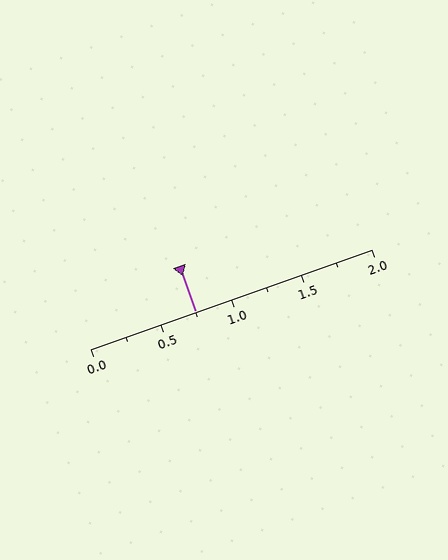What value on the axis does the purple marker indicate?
The marker indicates approximately 0.75.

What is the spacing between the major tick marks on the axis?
The major ticks are spaced 0.5 apart.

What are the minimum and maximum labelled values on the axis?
The axis runs from 0.0 to 2.0.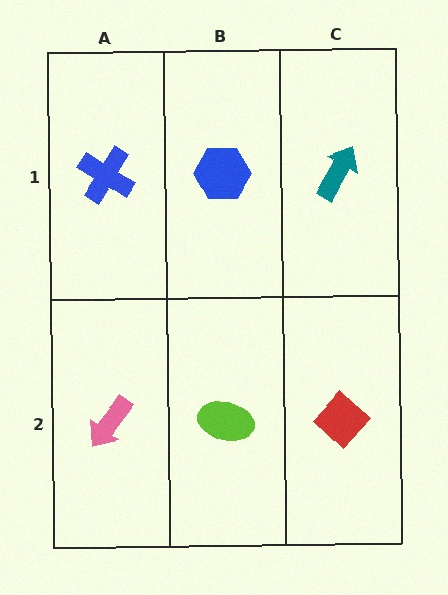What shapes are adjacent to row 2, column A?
A blue cross (row 1, column A), a lime ellipse (row 2, column B).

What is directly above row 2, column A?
A blue cross.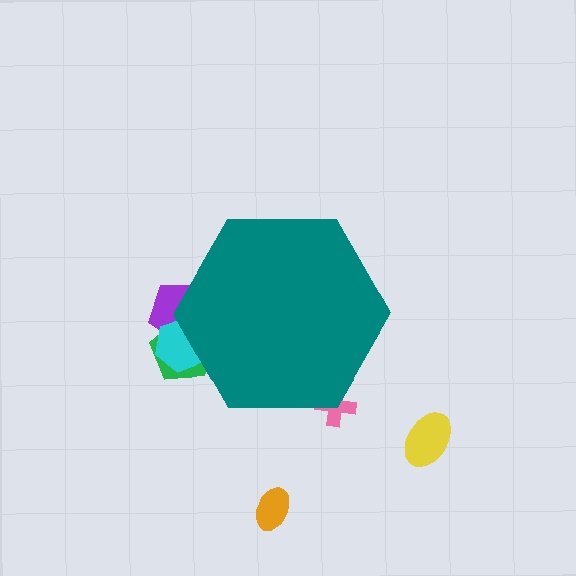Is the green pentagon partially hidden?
Yes, the green pentagon is partially hidden behind the teal hexagon.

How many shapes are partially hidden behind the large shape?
4 shapes are partially hidden.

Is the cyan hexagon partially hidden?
Yes, the cyan hexagon is partially hidden behind the teal hexagon.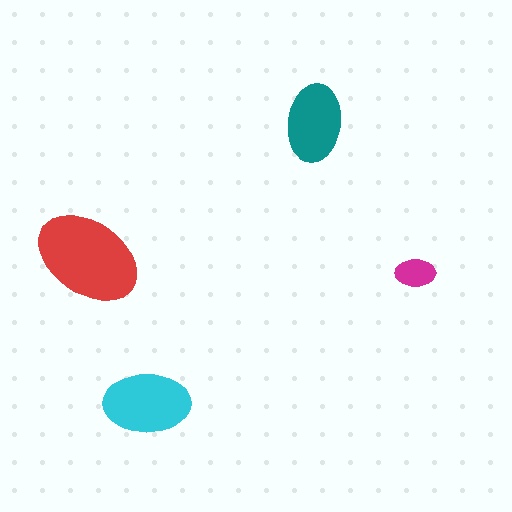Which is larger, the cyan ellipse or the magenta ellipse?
The cyan one.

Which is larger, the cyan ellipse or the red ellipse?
The red one.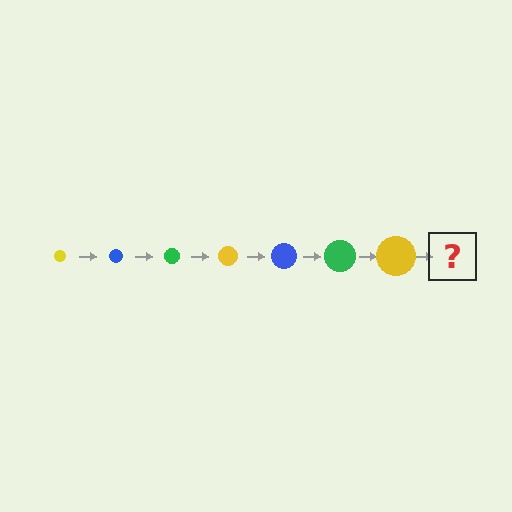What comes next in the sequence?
The next element should be a blue circle, larger than the previous one.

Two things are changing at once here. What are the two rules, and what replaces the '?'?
The two rules are that the circle grows larger each step and the color cycles through yellow, blue, and green. The '?' should be a blue circle, larger than the previous one.